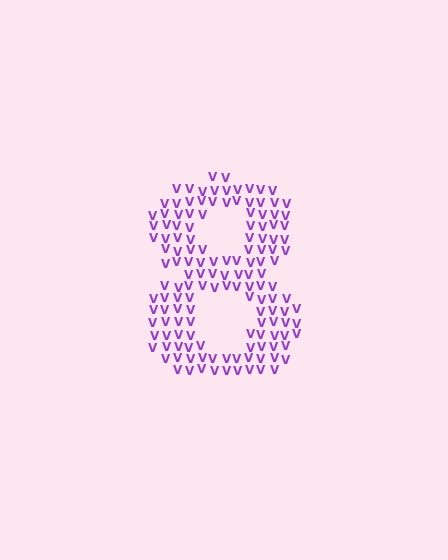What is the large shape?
The large shape is the digit 8.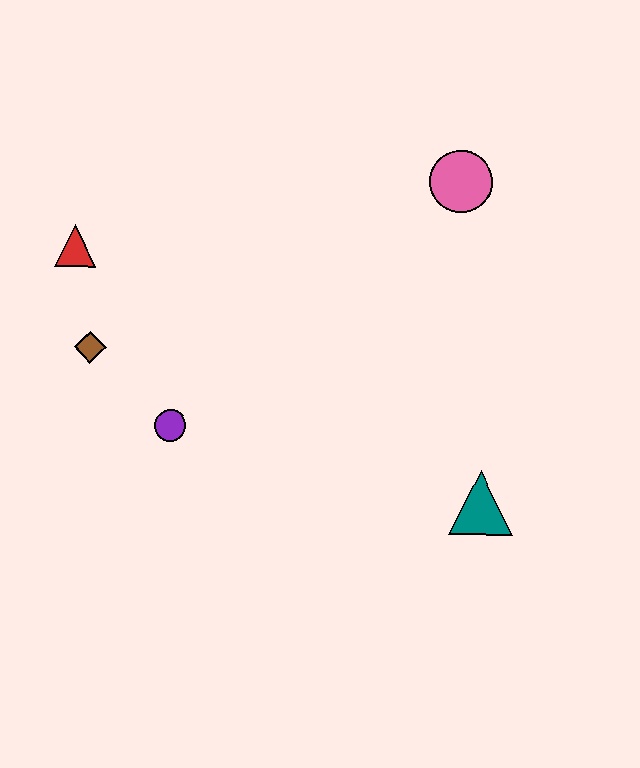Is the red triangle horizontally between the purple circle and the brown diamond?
No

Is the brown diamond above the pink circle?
No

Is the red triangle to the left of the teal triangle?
Yes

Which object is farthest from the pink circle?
The brown diamond is farthest from the pink circle.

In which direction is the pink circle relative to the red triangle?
The pink circle is to the right of the red triangle.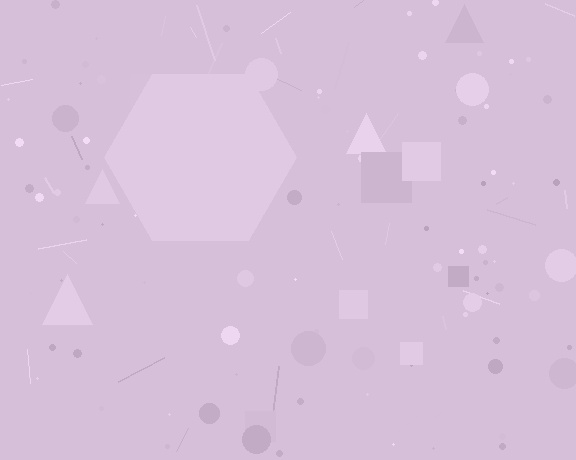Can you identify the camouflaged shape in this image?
The camouflaged shape is a hexagon.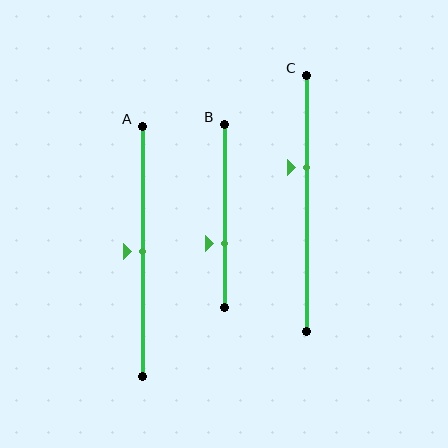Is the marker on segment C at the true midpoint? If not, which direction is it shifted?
No, the marker on segment C is shifted upward by about 14% of the segment length.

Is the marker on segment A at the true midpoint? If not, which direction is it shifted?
Yes, the marker on segment A is at the true midpoint.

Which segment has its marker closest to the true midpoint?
Segment A has its marker closest to the true midpoint.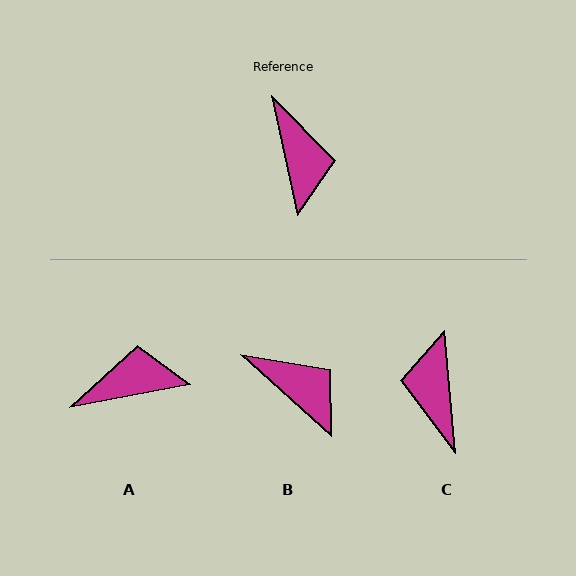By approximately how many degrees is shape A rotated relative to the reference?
Approximately 88 degrees counter-clockwise.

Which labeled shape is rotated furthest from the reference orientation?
C, about 173 degrees away.